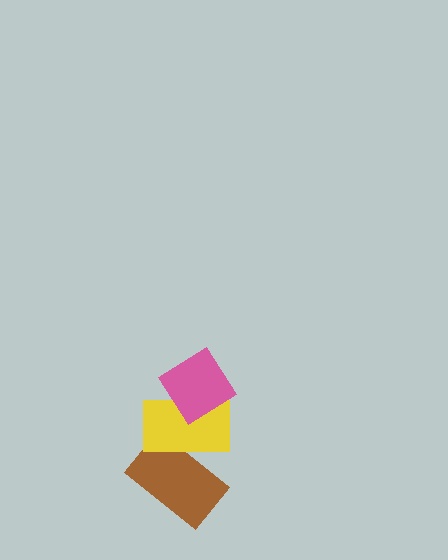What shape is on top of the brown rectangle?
The yellow rectangle is on top of the brown rectangle.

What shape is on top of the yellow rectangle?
The pink diamond is on top of the yellow rectangle.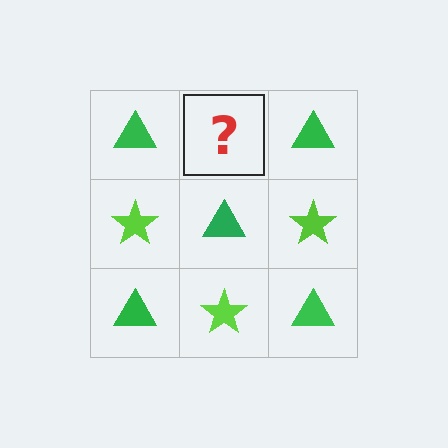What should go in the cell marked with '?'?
The missing cell should contain a lime star.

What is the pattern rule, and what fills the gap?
The rule is that it alternates green triangle and lime star in a checkerboard pattern. The gap should be filled with a lime star.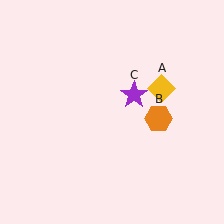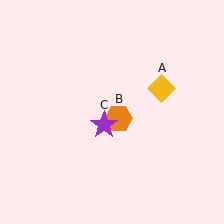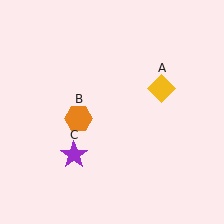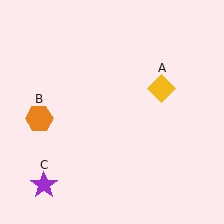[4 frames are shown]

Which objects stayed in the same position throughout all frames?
Yellow diamond (object A) remained stationary.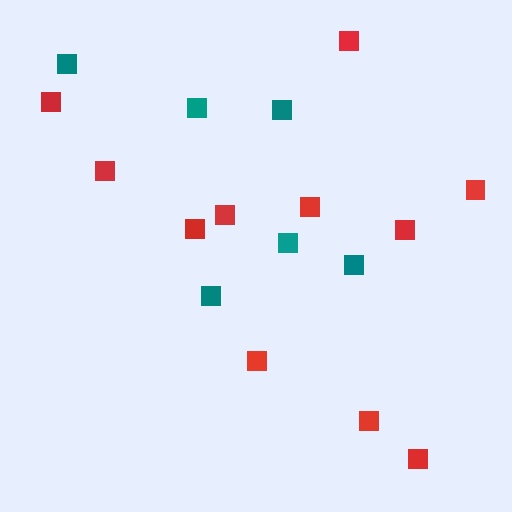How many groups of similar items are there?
There are 2 groups: one group of teal squares (6) and one group of red squares (11).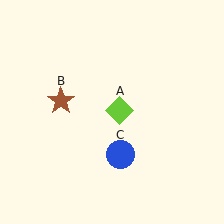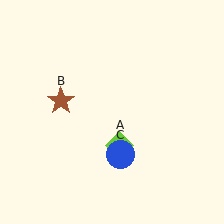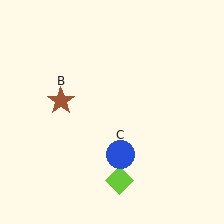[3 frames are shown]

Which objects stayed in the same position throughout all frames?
Brown star (object B) and blue circle (object C) remained stationary.